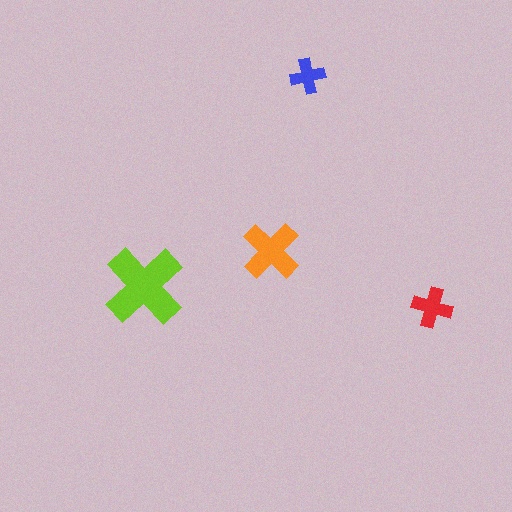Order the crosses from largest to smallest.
the lime one, the orange one, the red one, the blue one.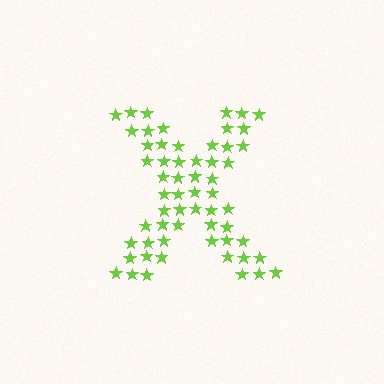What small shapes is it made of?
It is made of small stars.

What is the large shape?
The large shape is the letter X.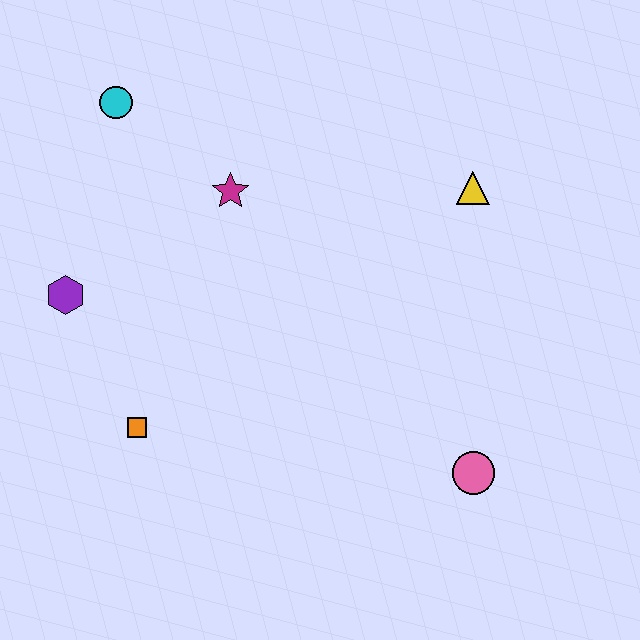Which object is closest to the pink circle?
The yellow triangle is closest to the pink circle.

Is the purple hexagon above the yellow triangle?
No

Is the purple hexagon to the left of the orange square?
Yes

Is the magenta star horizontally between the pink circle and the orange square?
Yes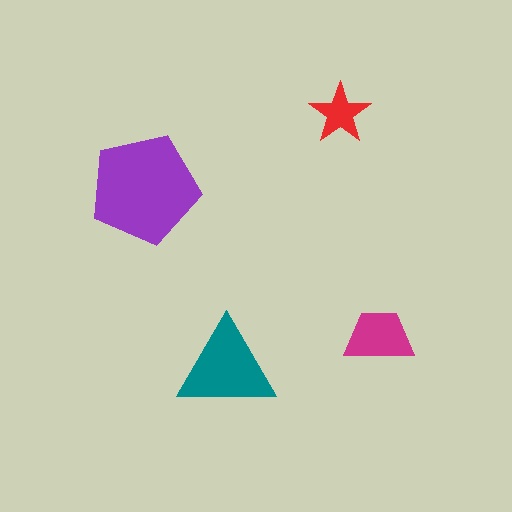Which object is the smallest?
The red star.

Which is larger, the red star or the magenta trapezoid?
The magenta trapezoid.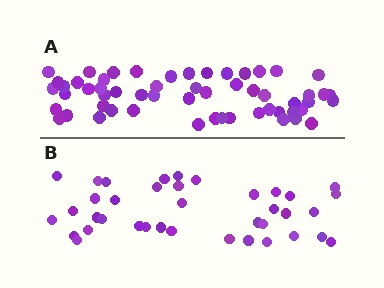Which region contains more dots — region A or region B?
Region A (the top region) has more dots.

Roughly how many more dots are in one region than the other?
Region A has approximately 20 more dots than region B.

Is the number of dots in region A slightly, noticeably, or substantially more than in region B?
Region A has substantially more. The ratio is roughly 1.5 to 1.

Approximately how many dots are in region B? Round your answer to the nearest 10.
About 40 dots. (The exact count is 38, which rounds to 40.)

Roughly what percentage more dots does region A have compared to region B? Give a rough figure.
About 45% more.